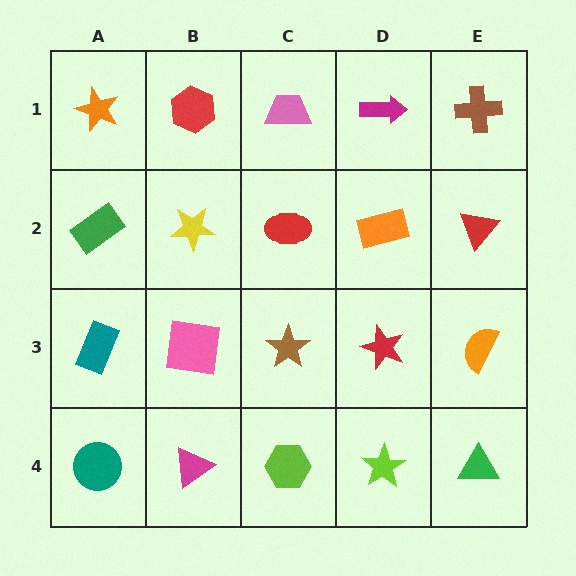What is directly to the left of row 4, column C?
A magenta triangle.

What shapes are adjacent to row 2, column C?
A pink trapezoid (row 1, column C), a brown star (row 3, column C), a yellow star (row 2, column B), an orange rectangle (row 2, column D).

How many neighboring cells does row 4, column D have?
3.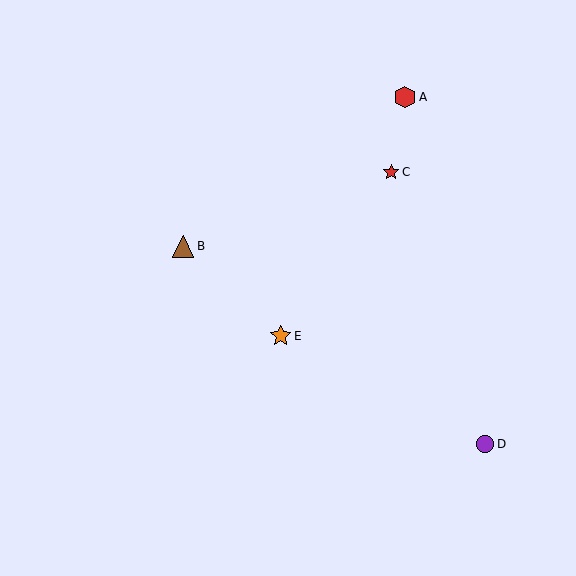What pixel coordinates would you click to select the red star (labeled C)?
Click at (391, 172) to select the red star C.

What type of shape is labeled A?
Shape A is a red hexagon.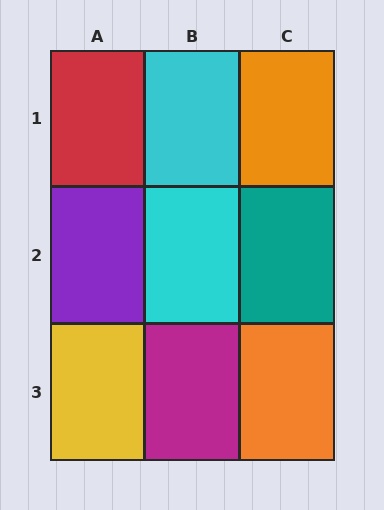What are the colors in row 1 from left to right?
Red, cyan, orange.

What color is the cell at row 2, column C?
Teal.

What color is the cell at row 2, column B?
Cyan.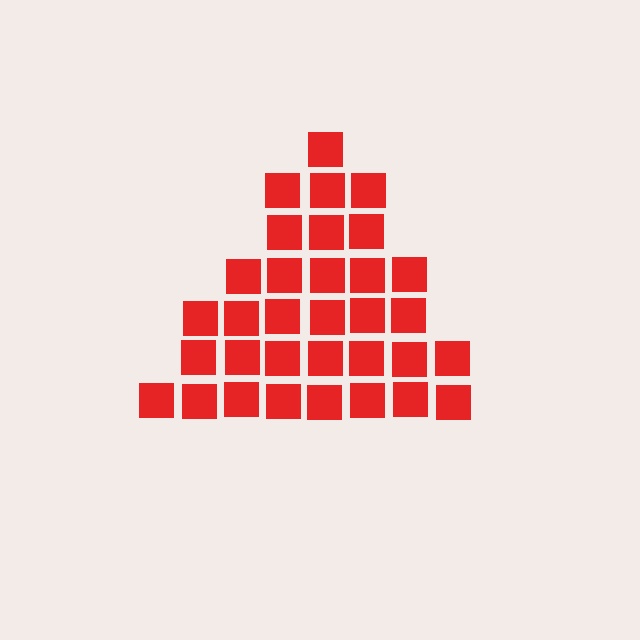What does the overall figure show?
The overall figure shows a triangle.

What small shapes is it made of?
It is made of small squares.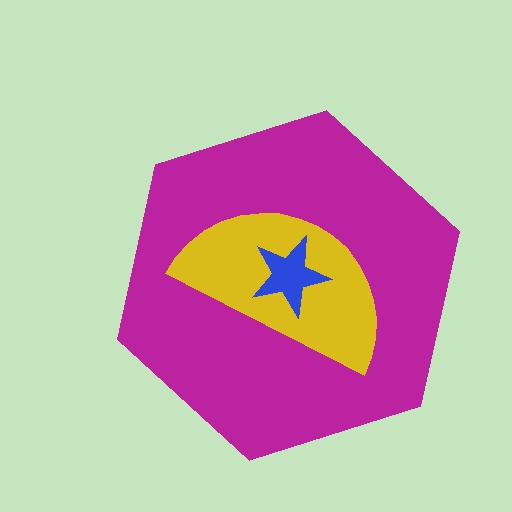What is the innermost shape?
The blue star.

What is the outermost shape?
The magenta hexagon.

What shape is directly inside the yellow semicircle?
The blue star.